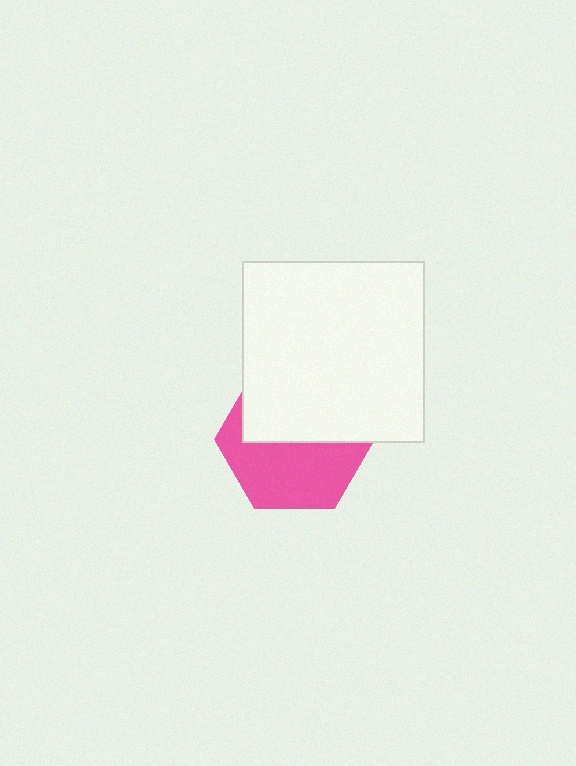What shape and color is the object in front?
The object in front is a white square.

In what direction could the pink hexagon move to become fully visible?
The pink hexagon could move down. That would shift it out from behind the white square entirely.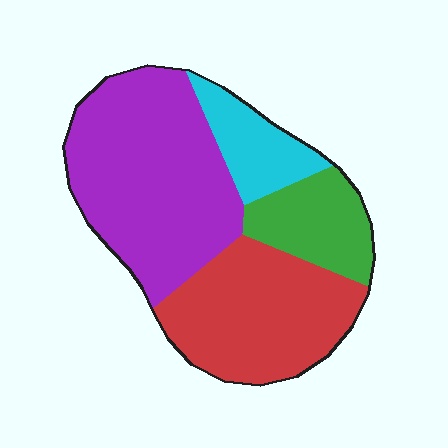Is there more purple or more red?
Purple.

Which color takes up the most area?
Purple, at roughly 45%.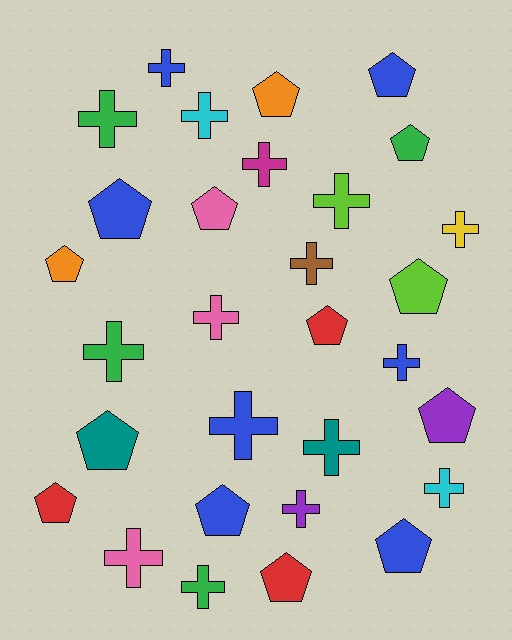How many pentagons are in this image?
There are 14 pentagons.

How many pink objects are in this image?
There are 3 pink objects.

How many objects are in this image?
There are 30 objects.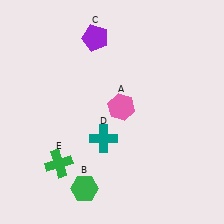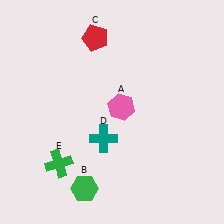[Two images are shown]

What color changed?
The pentagon (C) changed from purple in Image 1 to red in Image 2.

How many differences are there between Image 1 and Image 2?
There is 1 difference between the two images.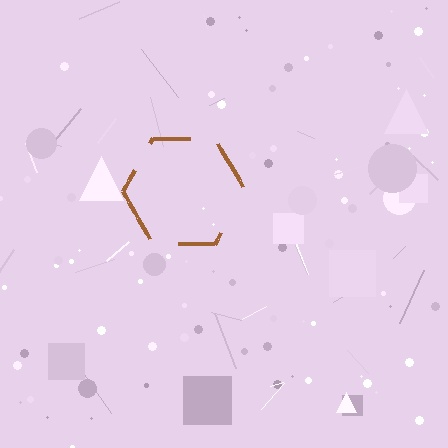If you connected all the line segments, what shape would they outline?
They would outline a hexagon.